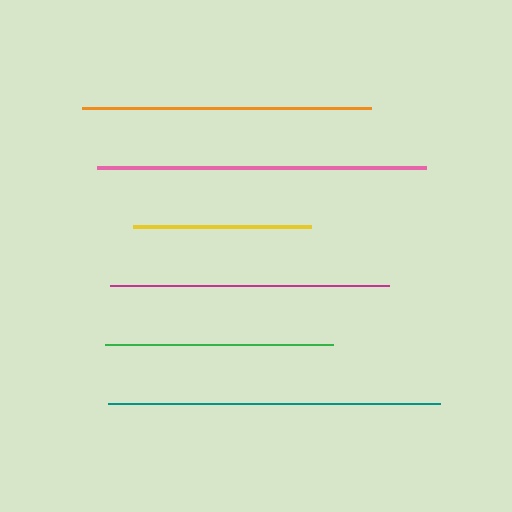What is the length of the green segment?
The green segment is approximately 228 pixels long.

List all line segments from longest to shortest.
From longest to shortest: teal, pink, orange, magenta, green, yellow.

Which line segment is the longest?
The teal line is the longest at approximately 331 pixels.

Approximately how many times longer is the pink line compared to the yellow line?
The pink line is approximately 1.9 times the length of the yellow line.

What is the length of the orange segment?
The orange segment is approximately 289 pixels long.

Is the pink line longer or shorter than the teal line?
The teal line is longer than the pink line.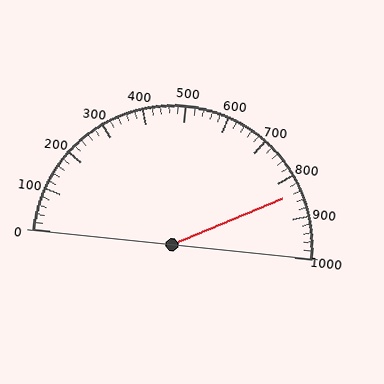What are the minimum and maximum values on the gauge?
The gauge ranges from 0 to 1000.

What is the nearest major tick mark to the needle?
The nearest major tick mark is 800.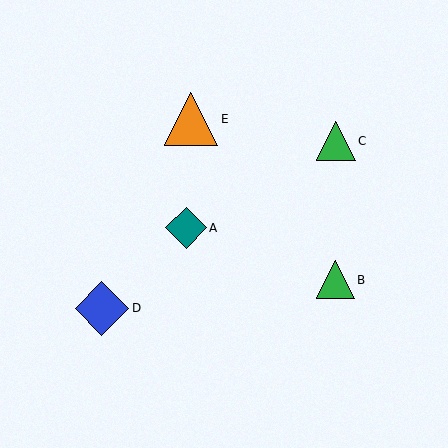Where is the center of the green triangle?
The center of the green triangle is at (336, 141).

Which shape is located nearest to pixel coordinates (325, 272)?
The green triangle (labeled B) at (335, 280) is nearest to that location.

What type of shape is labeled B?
Shape B is a green triangle.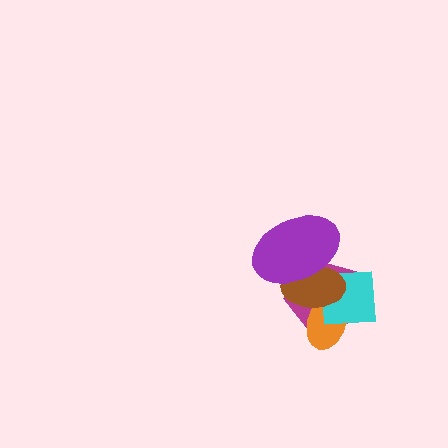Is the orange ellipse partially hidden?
Yes, it is partially covered by another shape.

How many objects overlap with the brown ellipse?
4 objects overlap with the brown ellipse.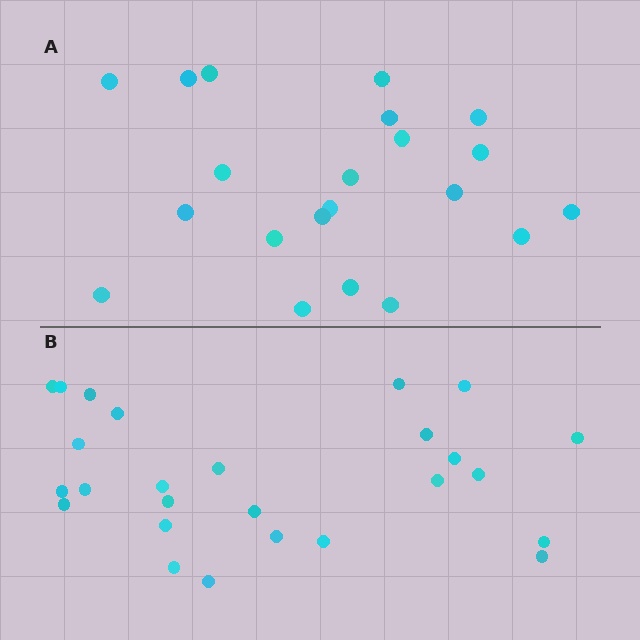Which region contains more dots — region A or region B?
Region B (the bottom region) has more dots.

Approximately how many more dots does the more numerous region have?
Region B has about 5 more dots than region A.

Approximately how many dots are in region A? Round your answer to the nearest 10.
About 20 dots. (The exact count is 21, which rounds to 20.)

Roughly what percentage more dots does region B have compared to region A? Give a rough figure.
About 25% more.